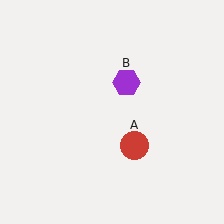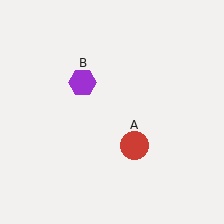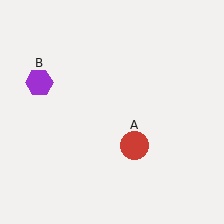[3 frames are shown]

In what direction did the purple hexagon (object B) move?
The purple hexagon (object B) moved left.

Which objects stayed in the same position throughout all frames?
Red circle (object A) remained stationary.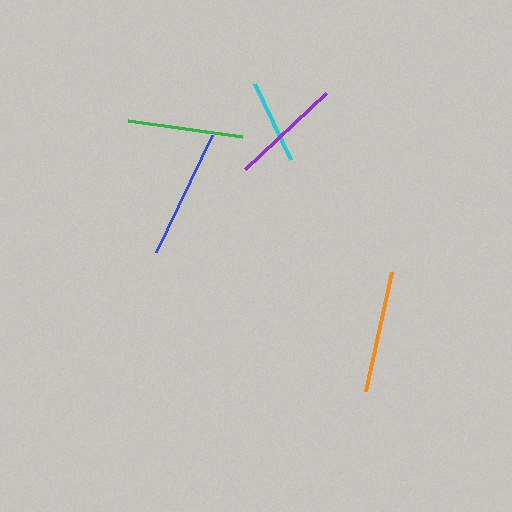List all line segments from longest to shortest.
From longest to shortest: blue, orange, green, purple, cyan.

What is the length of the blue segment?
The blue segment is approximately 130 pixels long.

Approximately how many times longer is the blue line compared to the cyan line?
The blue line is approximately 1.5 times the length of the cyan line.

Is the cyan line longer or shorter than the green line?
The green line is longer than the cyan line.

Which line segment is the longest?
The blue line is the longest at approximately 130 pixels.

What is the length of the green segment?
The green segment is approximately 116 pixels long.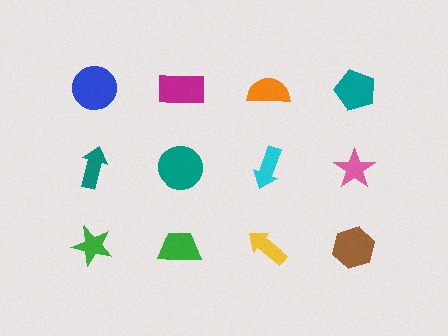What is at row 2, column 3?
A cyan arrow.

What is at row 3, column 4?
A brown hexagon.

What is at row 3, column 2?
A green trapezoid.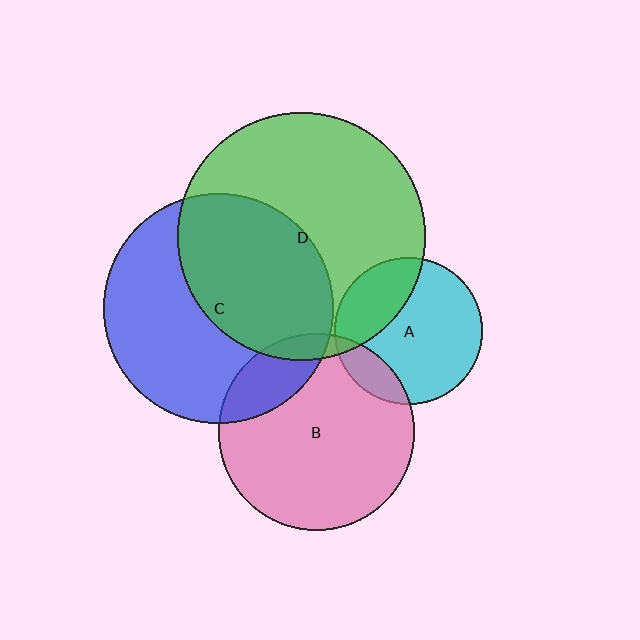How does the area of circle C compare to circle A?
Approximately 2.4 times.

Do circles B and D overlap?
Yes.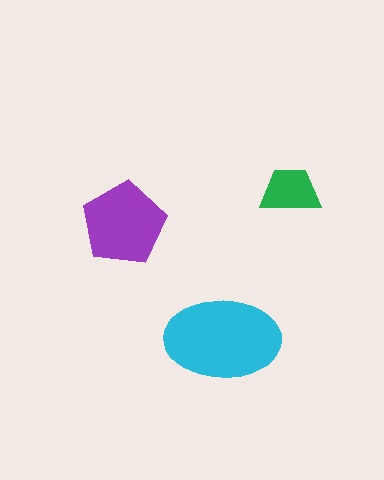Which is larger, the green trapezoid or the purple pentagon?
The purple pentagon.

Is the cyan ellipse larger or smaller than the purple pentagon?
Larger.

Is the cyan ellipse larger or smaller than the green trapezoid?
Larger.